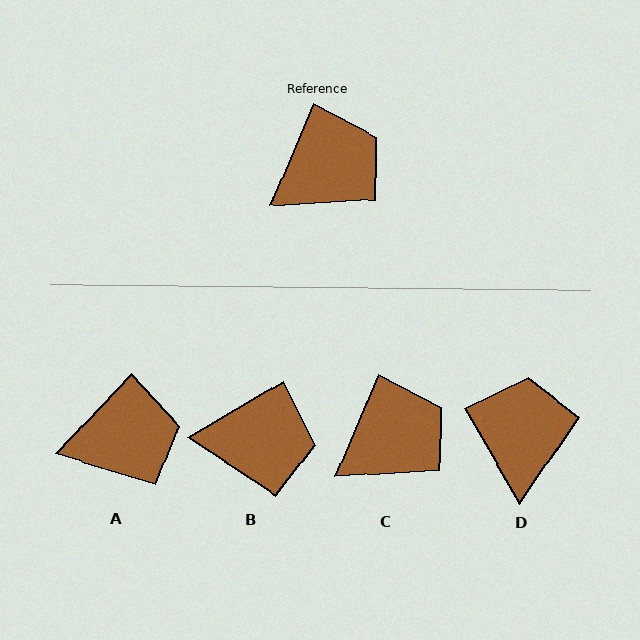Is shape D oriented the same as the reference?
No, it is off by about 53 degrees.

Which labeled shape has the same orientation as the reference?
C.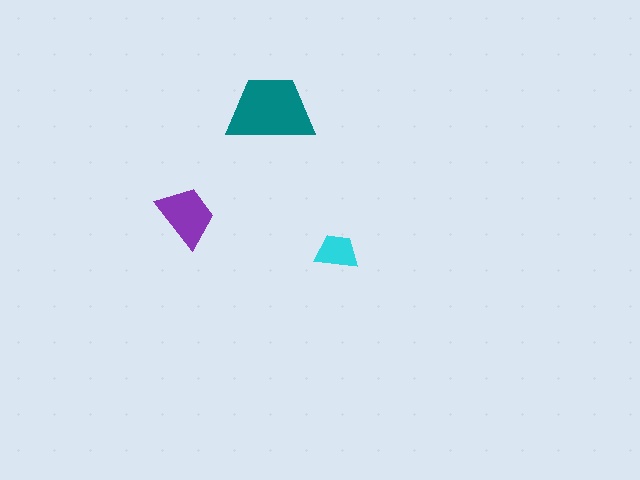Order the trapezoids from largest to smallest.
the teal one, the purple one, the cyan one.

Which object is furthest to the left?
The purple trapezoid is leftmost.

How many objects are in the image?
There are 3 objects in the image.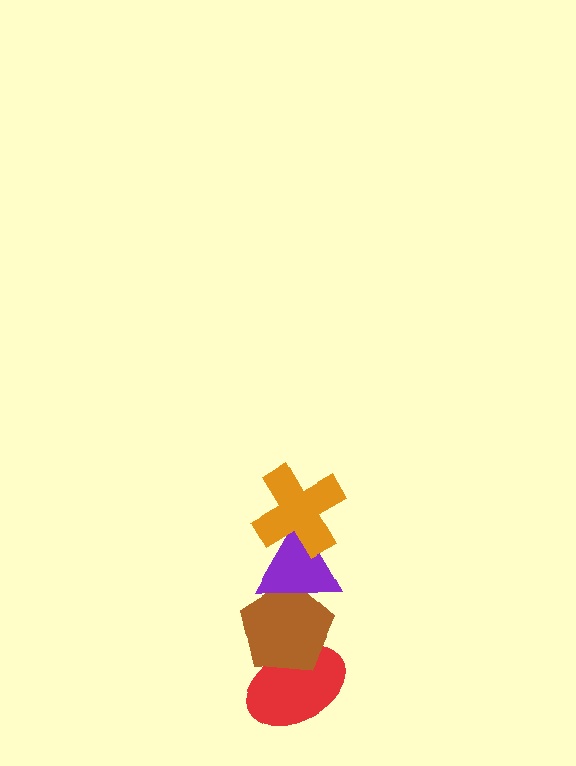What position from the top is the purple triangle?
The purple triangle is 2nd from the top.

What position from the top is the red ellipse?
The red ellipse is 4th from the top.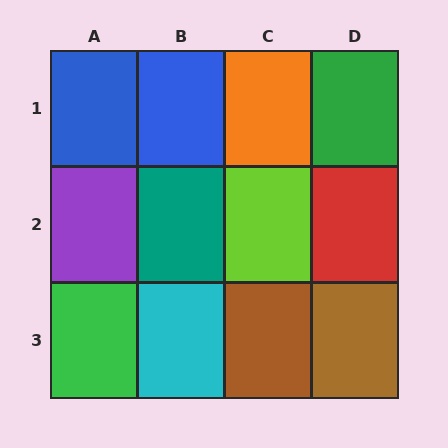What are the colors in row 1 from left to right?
Blue, blue, orange, green.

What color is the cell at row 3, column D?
Brown.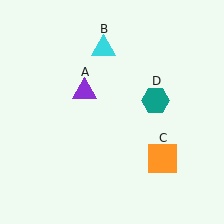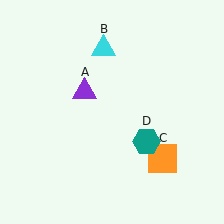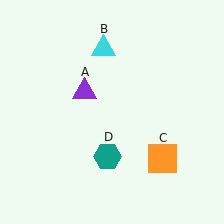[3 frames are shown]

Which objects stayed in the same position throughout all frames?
Purple triangle (object A) and cyan triangle (object B) and orange square (object C) remained stationary.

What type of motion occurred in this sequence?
The teal hexagon (object D) rotated clockwise around the center of the scene.